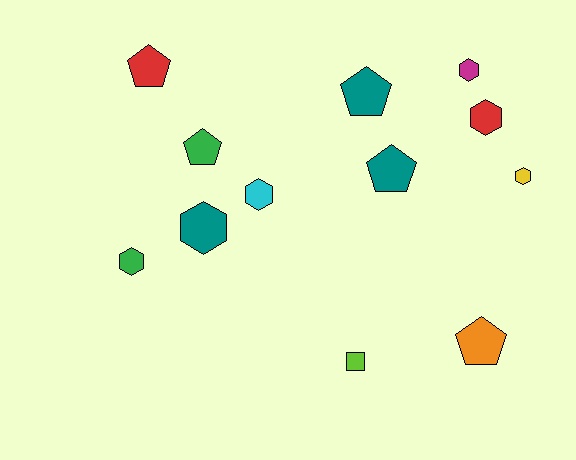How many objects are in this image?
There are 12 objects.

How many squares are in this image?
There is 1 square.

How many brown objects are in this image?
There are no brown objects.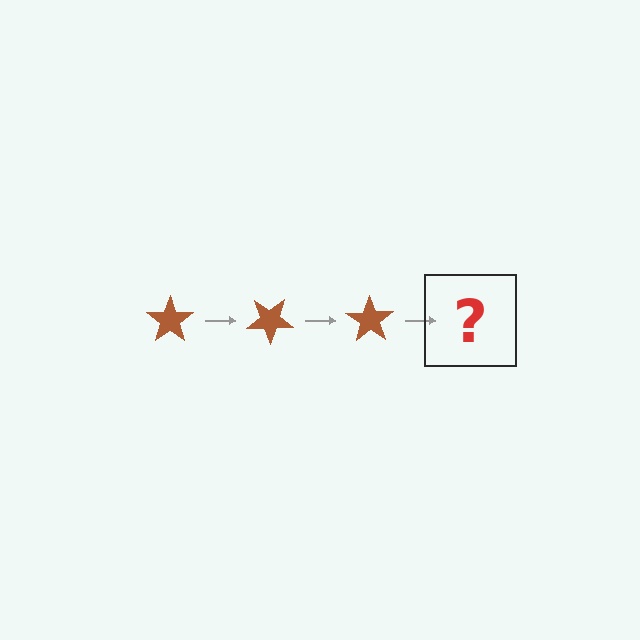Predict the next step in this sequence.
The next step is a brown star rotated 105 degrees.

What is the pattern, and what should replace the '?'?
The pattern is that the star rotates 35 degrees each step. The '?' should be a brown star rotated 105 degrees.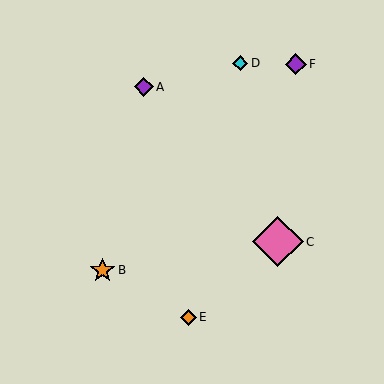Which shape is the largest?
The pink diamond (labeled C) is the largest.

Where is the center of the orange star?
The center of the orange star is at (103, 270).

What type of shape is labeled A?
Shape A is a purple diamond.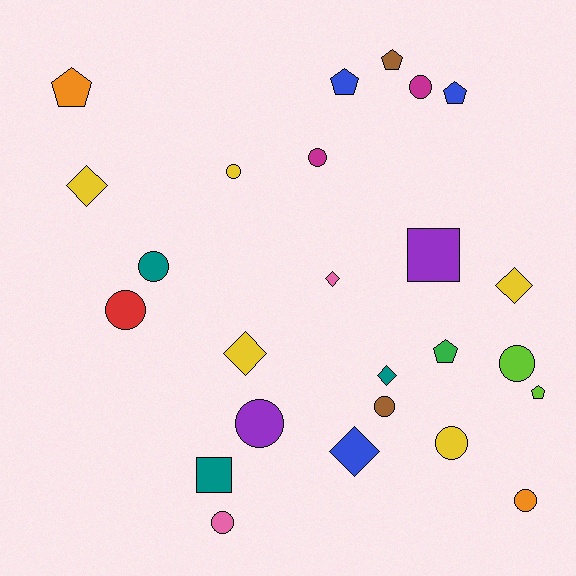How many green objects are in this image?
There is 1 green object.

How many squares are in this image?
There are 2 squares.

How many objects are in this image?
There are 25 objects.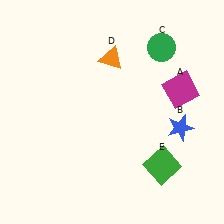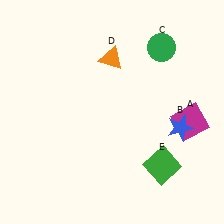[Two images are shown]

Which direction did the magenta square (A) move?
The magenta square (A) moved down.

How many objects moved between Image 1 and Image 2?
1 object moved between the two images.